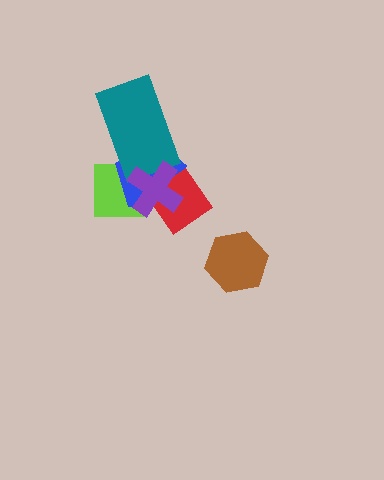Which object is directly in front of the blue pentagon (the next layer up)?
The red diamond is directly in front of the blue pentagon.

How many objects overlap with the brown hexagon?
0 objects overlap with the brown hexagon.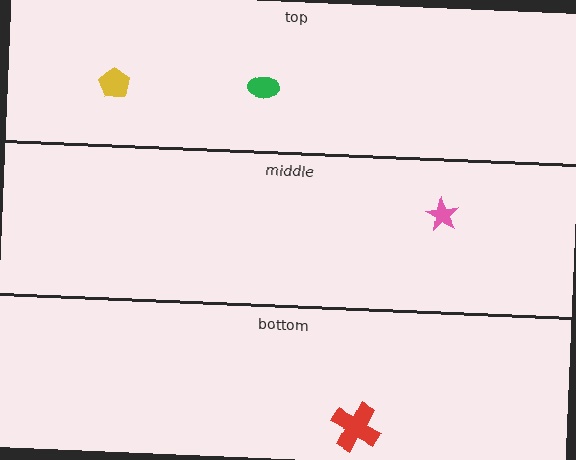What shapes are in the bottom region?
The red cross.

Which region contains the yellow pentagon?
The top region.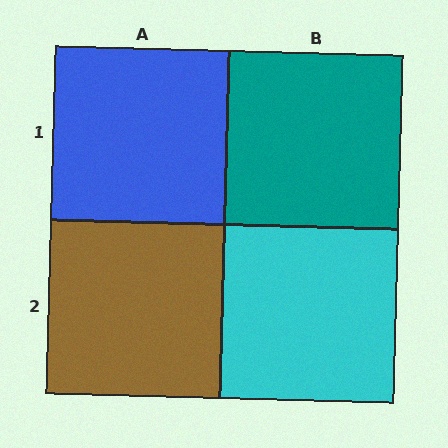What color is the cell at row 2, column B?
Cyan.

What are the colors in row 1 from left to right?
Blue, teal.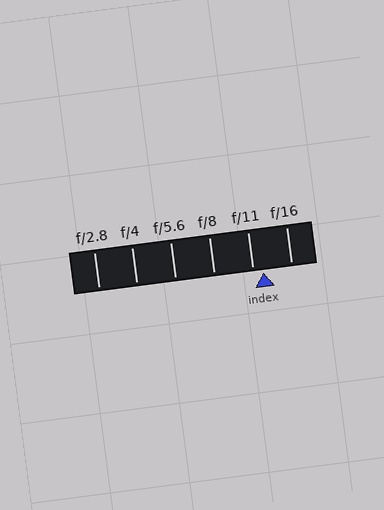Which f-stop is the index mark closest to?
The index mark is closest to f/11.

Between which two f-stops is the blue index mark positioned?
The index mark is between f/11 and f/16.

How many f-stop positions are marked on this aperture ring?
There are 6 f-stop positions marked.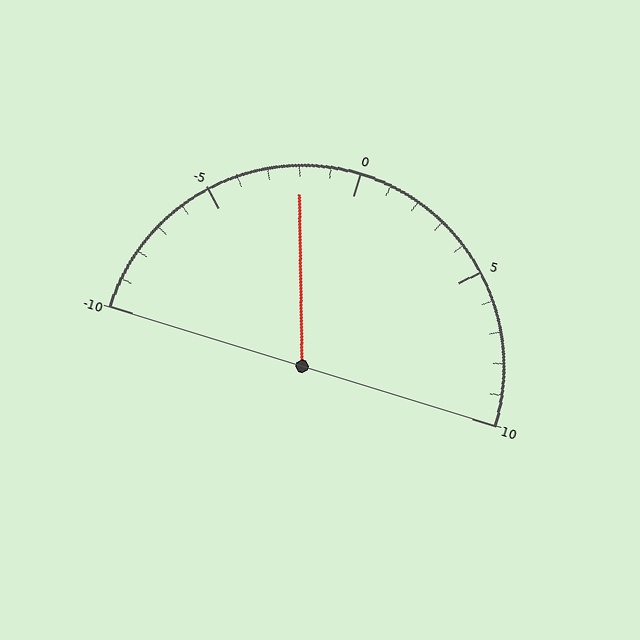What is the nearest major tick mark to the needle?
The nearest major tick mark is 0.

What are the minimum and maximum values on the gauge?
The gauge ranges from -10 to 10.